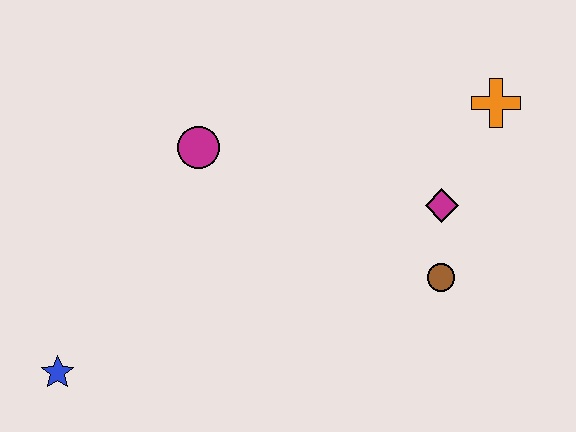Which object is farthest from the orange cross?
The blue star is farthest from the orange cross.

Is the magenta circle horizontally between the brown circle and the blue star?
Yes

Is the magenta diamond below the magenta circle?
Yes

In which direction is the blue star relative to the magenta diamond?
The blue star is to the left of the magenta diamond.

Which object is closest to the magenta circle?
The magenta diamond is closest to the magenta circle.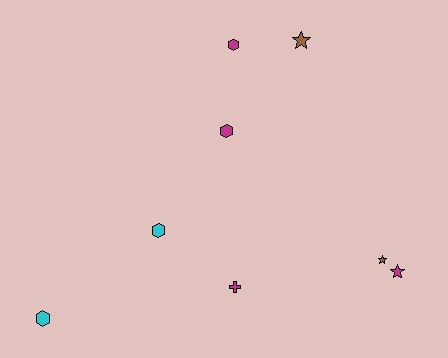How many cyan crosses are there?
There are no cyan crosses.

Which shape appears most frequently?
Hexagon, with 4 objects.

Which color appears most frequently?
Magenta, with 4 objects.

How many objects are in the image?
There are 8 objects.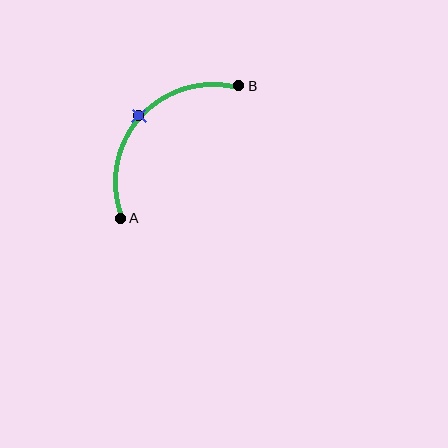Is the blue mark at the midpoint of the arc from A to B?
Yes. The blue mark lies on the arc at equal arc-length from both A and B — it is the arc midpoint.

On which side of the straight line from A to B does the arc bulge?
The arc bulges above and to the left of the straight line connecting A and B.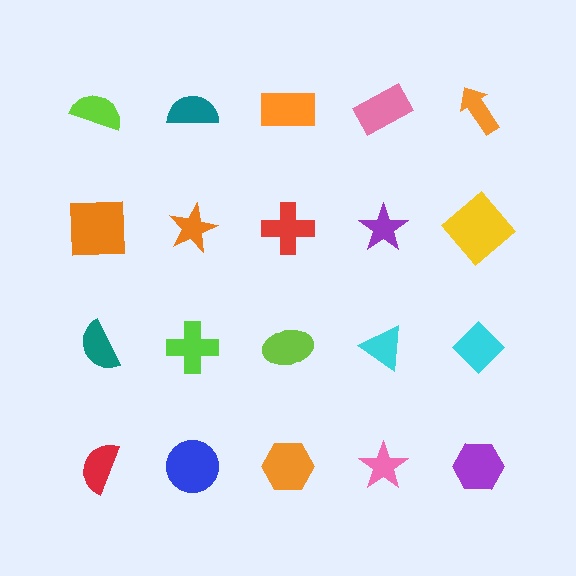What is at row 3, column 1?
A teal semicircle.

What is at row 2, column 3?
A red cross.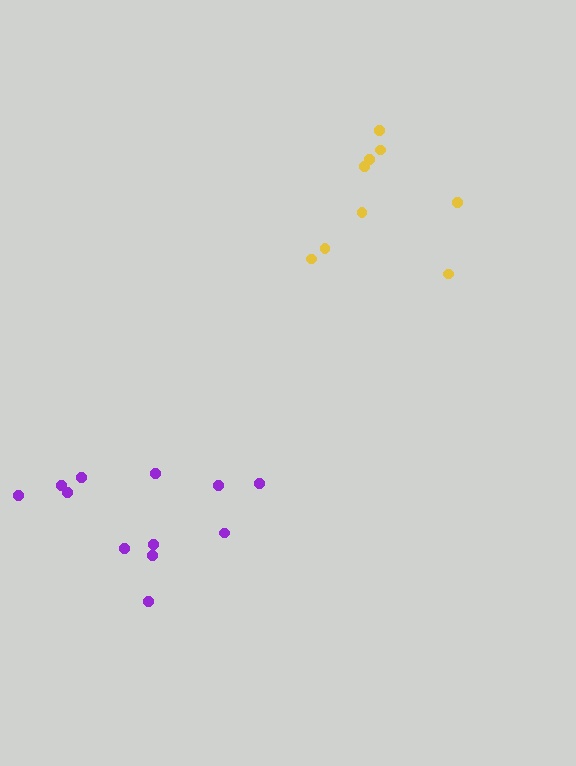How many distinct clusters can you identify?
There are 2 distinct clusters.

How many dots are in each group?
Group 1: 9 dots, Group 2: 12 dots (21 total).